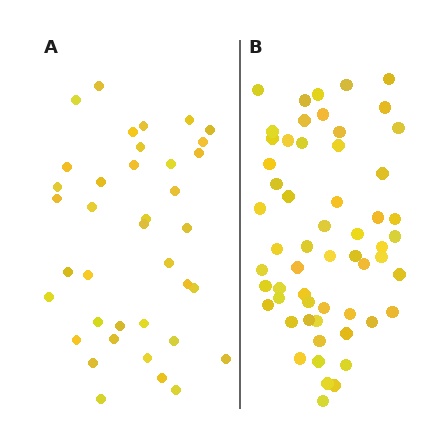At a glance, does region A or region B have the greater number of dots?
Region B (the right region) has more dots.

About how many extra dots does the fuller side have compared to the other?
Region B has approximately 20 more dots than region A.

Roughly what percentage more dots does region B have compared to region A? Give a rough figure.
About 50% more.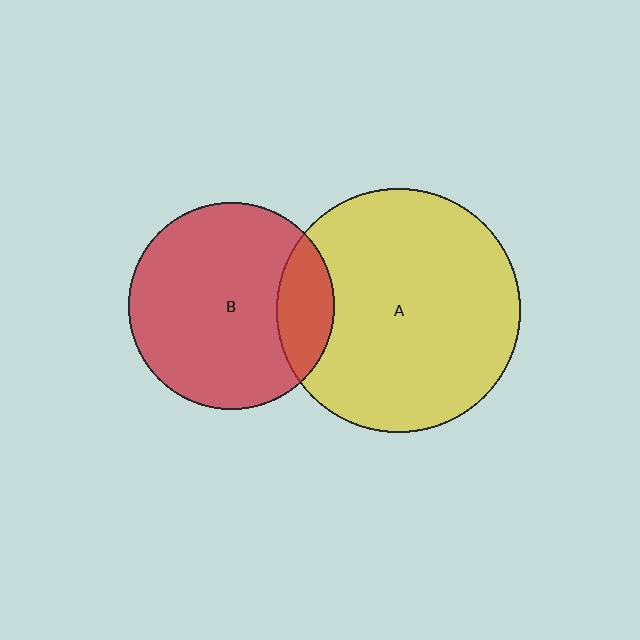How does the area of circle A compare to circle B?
Approximately 1.4 times.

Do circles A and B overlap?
Yes.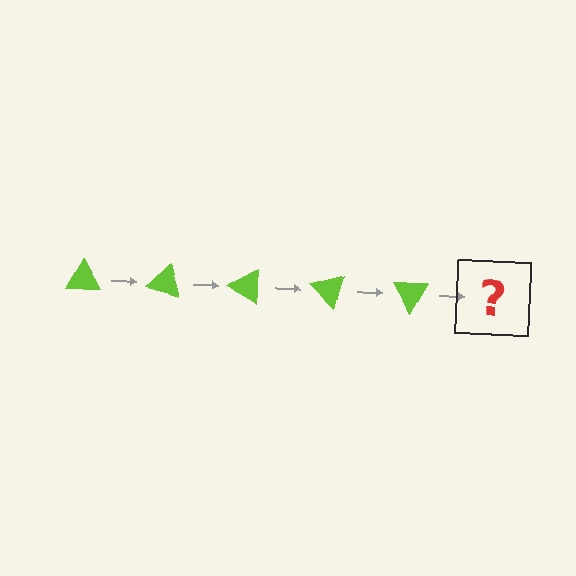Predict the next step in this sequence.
The next step is a lime triangle rotated 75 degrees.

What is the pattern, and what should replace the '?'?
The pattern is that the triangle rotates 15 degrees each step. The '?' should be a lime triangle rotated 75 degrees.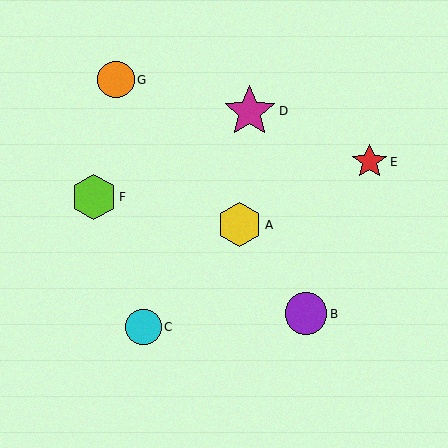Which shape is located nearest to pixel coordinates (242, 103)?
The magenta star (labeled D) at (250, 111) is nearest to that location.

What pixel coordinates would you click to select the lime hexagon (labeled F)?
Click at (94, 197) to select the lime hexagon F.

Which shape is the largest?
The magenta star (labeled D) is the largest.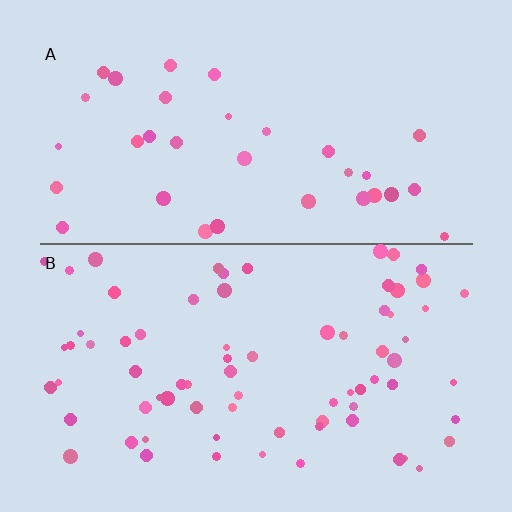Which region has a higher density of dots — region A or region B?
B (the bottom).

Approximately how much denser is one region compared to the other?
Approximately 2.2× — region B over region A.